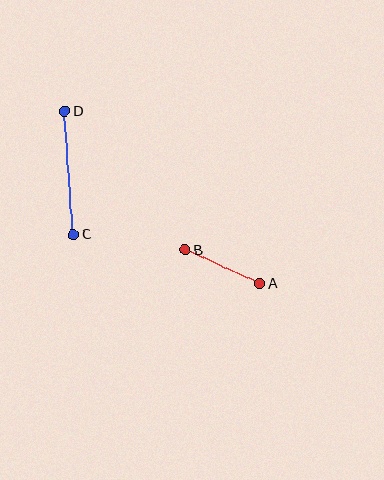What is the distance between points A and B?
The distance is approximately 82 pixels.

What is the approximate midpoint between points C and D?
The midpoint is at approximately (69, 173) pixels.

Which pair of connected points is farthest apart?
Points C and D are farthest apart.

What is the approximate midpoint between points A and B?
The midpoint is at approximately (222, 267) pixels.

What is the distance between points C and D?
The distance is approximately 124 pixels.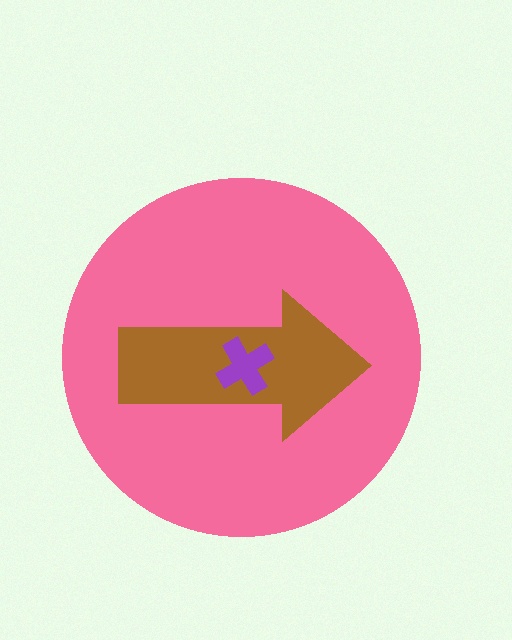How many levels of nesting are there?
3.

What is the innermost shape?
The purple cross.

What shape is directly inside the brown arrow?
The purple cross.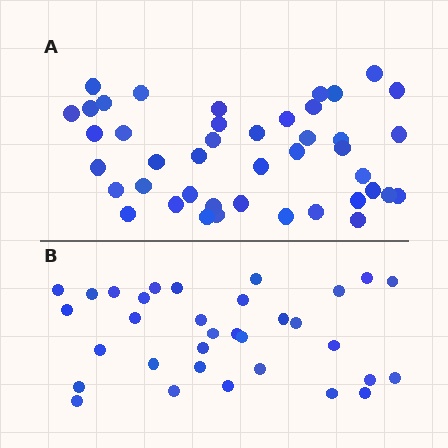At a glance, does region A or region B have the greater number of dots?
Region A (the top region) has more dots.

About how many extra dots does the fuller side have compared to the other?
Region A has roughly 10 or so more dots than region B.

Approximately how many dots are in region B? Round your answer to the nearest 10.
About 30 dots. (The exact count is 33, which rounds to 30.)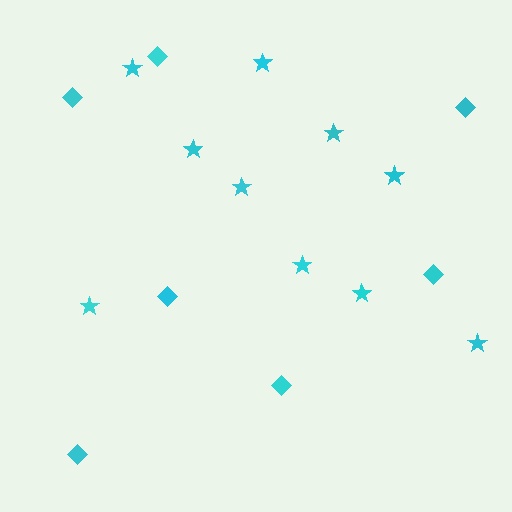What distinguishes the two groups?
There are 2 groups: one group of diamonds (7) and one group of stars (10).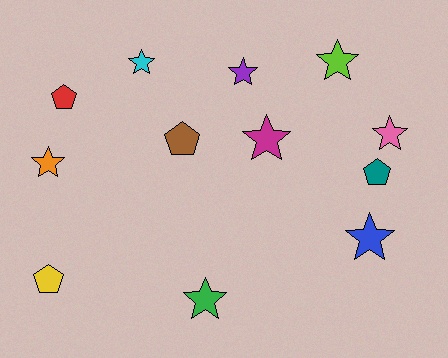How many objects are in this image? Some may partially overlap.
There are 12 objects.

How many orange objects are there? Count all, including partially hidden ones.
There is 1 orange object.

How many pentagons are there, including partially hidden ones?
There are 4 pentagons.